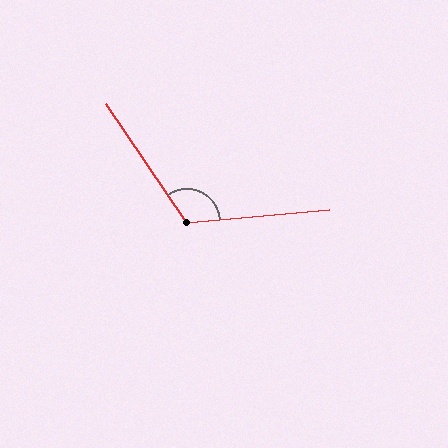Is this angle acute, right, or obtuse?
It is obtuse.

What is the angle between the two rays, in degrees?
Approximately 119 degrees.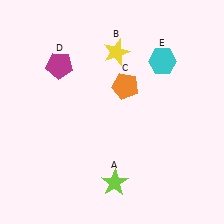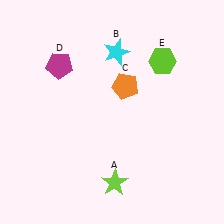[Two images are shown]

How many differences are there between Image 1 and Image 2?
There are 2 differences between the two images.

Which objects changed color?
B changed from yellow to cyan. E changed from cyan to lime.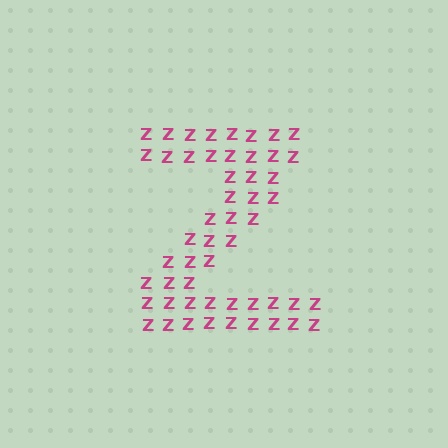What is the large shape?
The large shape is the letter Z.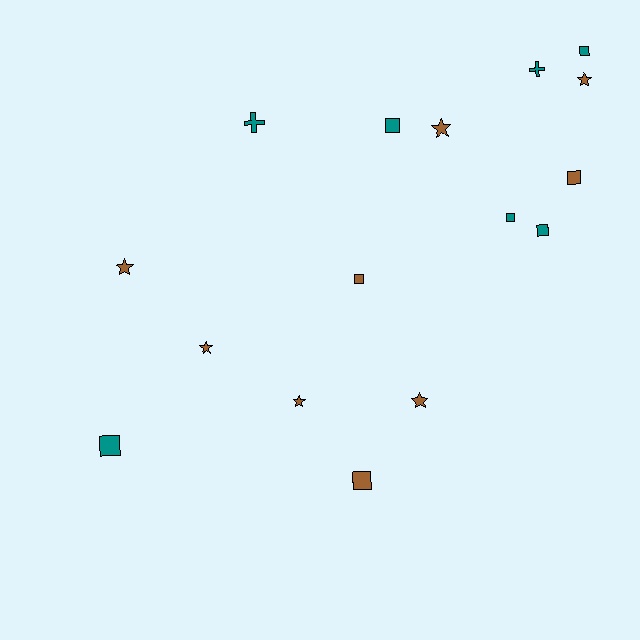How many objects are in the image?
There are 16 objects.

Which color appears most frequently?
Brown, with 9 objects.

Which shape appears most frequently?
Square, with 8 objects.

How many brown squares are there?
There are 3 brown squares.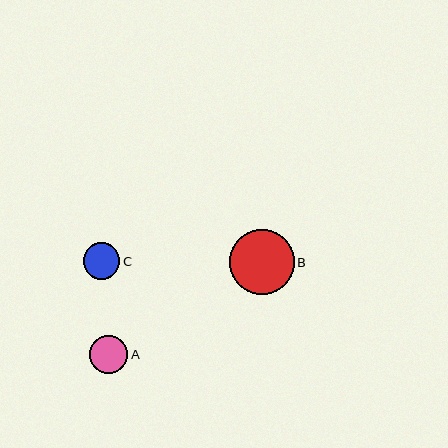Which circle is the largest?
Circle B is the largest with a size of approximately 65 pixels.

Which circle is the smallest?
Circle C is the smallest with a size of approximately 36 pixels.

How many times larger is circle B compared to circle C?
Circle B is approximately 1.8 times the size of circle C.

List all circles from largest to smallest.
From largest to smallest: B, A, C.